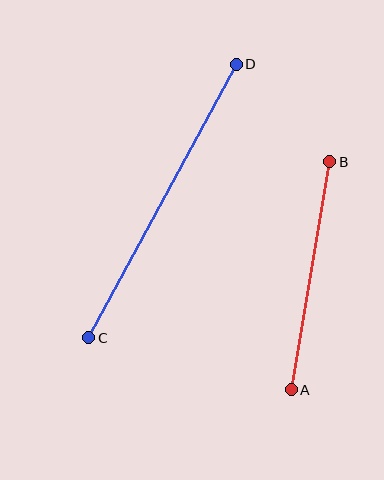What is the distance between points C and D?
The distance is approximately 310 pixels.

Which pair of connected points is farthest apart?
Points C and D are farthest apart.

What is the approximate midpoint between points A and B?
The midpoint is at approximately (311, 276) pixels.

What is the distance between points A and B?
The distance is approximately 231 pixels.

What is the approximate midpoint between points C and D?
The midpoint is at approximately (162, 201) pixels.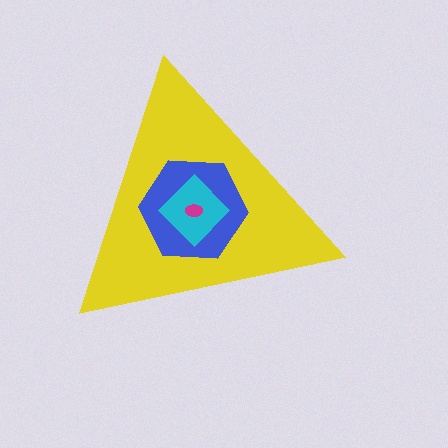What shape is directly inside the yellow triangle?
The blue hexagon.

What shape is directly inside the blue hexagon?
The cyan diamond.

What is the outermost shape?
The yellow triangle.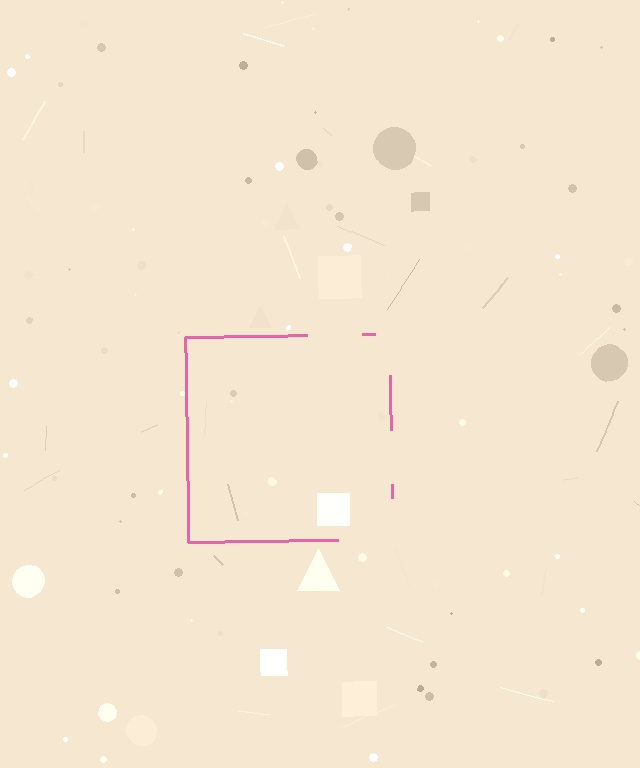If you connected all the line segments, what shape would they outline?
They would outline a square.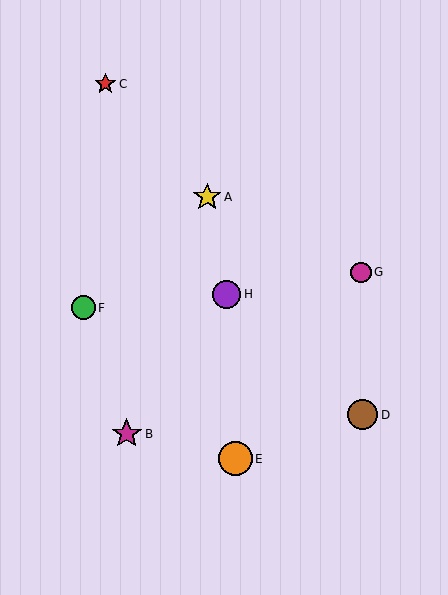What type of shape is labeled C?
Shape C is a red star.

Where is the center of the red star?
The center of the red star is at (105, 84).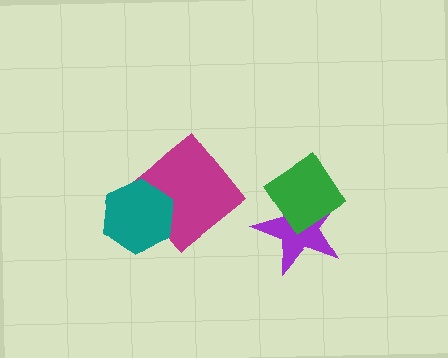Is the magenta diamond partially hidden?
Yes, it is partially covered by another shape.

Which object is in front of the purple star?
The green diamond is in front of the purple star.